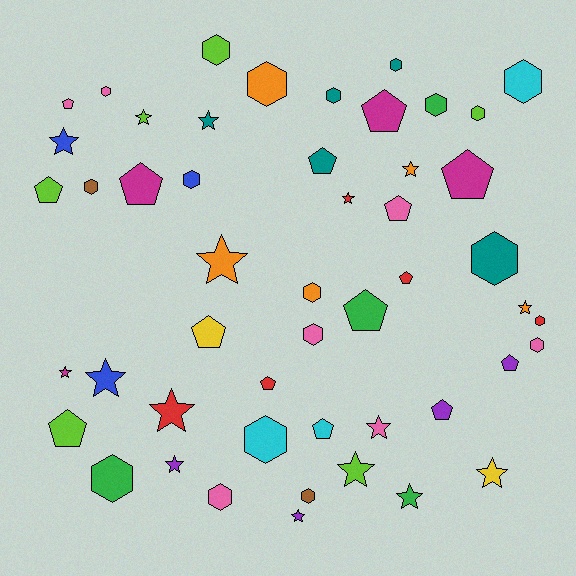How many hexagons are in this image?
There are 19 hexagons.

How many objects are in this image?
There are 50 objects.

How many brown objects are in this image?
There are 2 brown objects.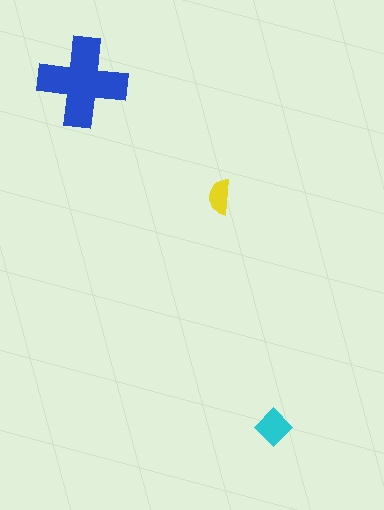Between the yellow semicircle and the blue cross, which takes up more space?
The blue cross.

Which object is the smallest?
The yellow semicircle.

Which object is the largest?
The blue cross.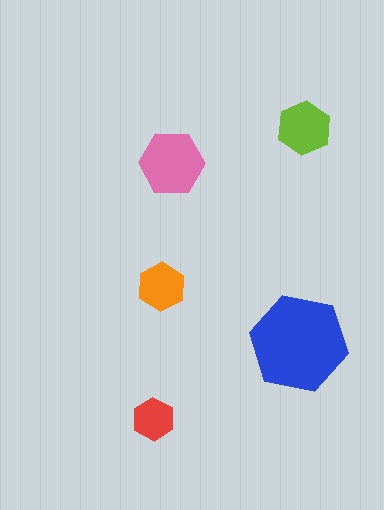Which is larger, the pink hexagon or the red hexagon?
The pink one.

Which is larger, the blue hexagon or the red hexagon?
The blue one.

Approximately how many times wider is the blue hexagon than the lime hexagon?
About 2 times wider.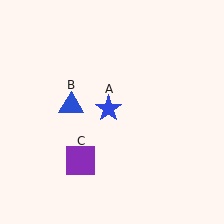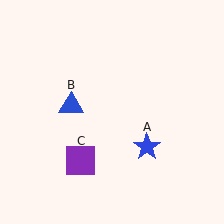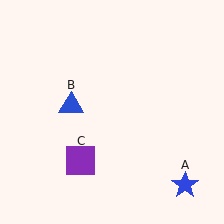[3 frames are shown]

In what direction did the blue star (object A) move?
The blue star (object A) moved down and to the right.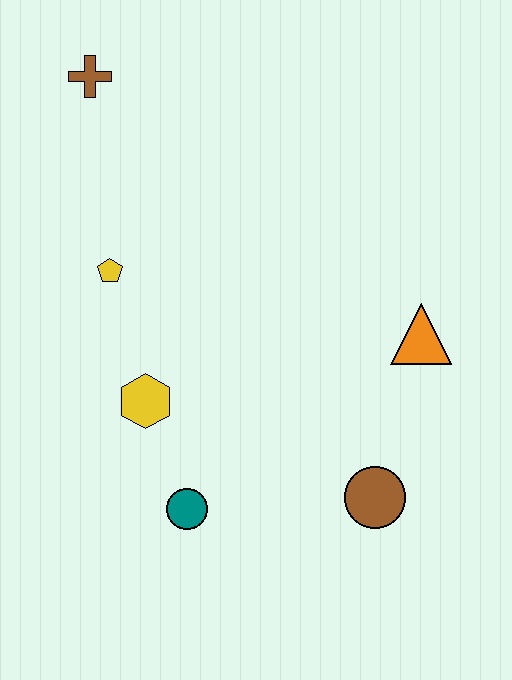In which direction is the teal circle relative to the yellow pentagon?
The teal circle is below the yellow pentagon.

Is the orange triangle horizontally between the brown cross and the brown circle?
No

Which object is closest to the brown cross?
The yellow pentagon is closest to the brown cross.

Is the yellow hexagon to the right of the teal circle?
No